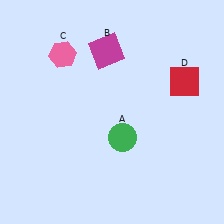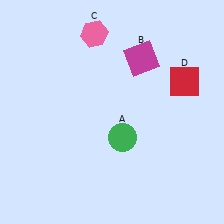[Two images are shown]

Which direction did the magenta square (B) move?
The magenta square (B) moved right.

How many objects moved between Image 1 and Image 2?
2 objects moved between the two images.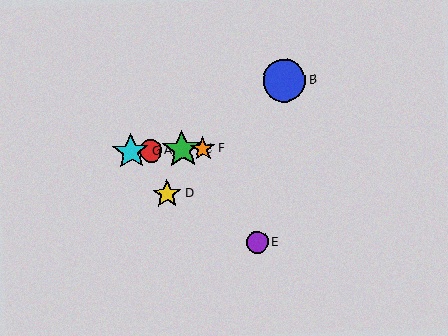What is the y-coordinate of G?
Object G is at y≈151.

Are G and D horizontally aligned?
No, G is at y≈151 and D is at y≈194.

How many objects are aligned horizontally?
4 objects (A, C, F, G) are aligned horizontally.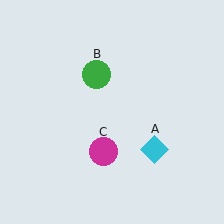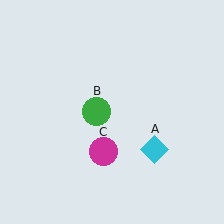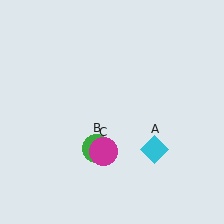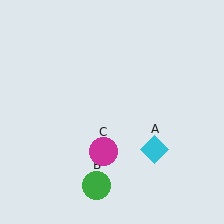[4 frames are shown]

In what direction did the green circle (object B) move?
The green circle (object B) moved down.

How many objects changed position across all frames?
1 object changed position: green circle (object B).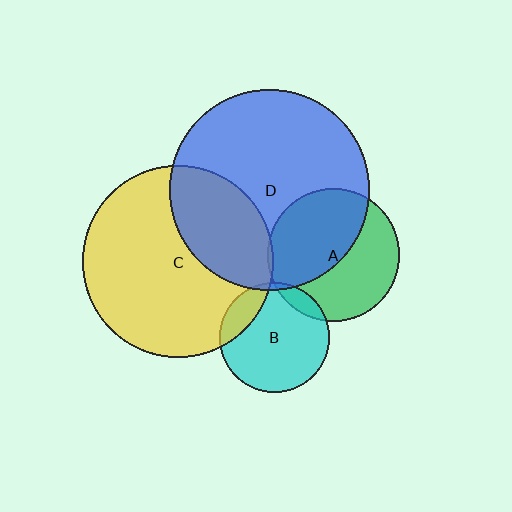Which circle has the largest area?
Circle D (blue).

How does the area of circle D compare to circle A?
Approximately 2.3 times.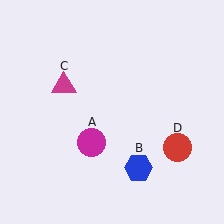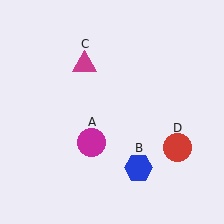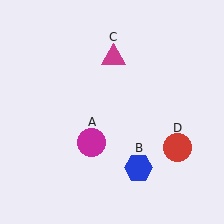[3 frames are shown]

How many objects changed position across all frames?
1 object changed position: magenta triangle (object C).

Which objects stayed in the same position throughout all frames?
Magenta circle (object A) and blue hexagon (object B) and red circle (object D) remained stationary.